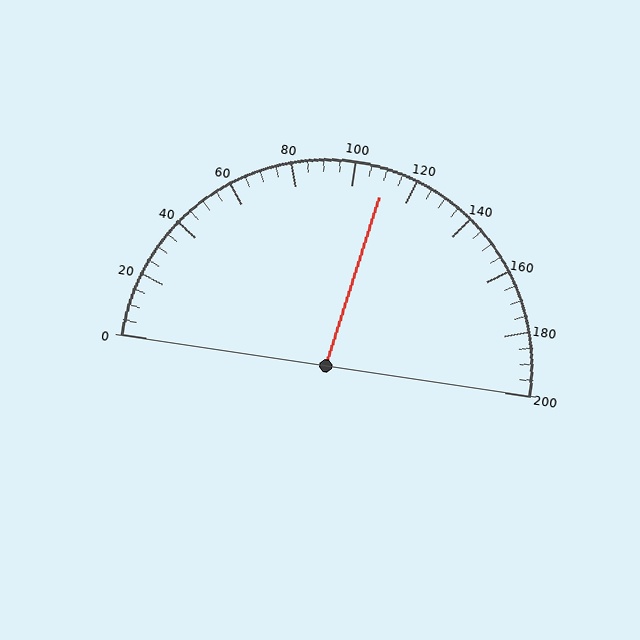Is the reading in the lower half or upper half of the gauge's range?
The reading is in the upper half of the range (0 to 200).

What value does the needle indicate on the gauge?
The needle indicates approximately 110.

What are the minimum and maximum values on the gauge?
The gauge ranges from 0 to 200.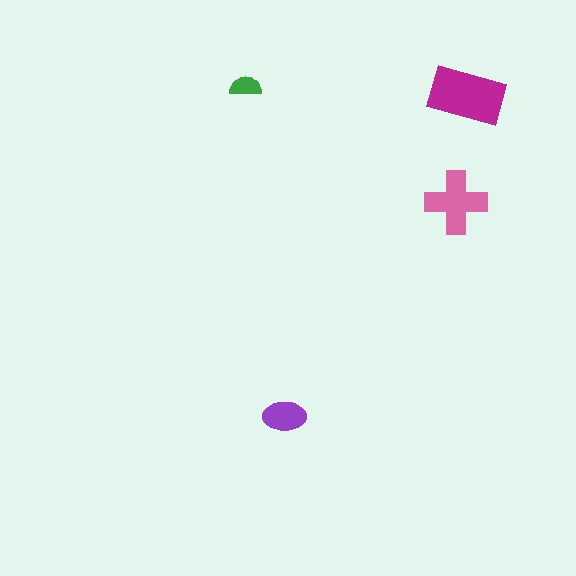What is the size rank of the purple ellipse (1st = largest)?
3rd.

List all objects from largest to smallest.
The magenta rectangle, the pink cross, the purple ellipse, the green semicircle.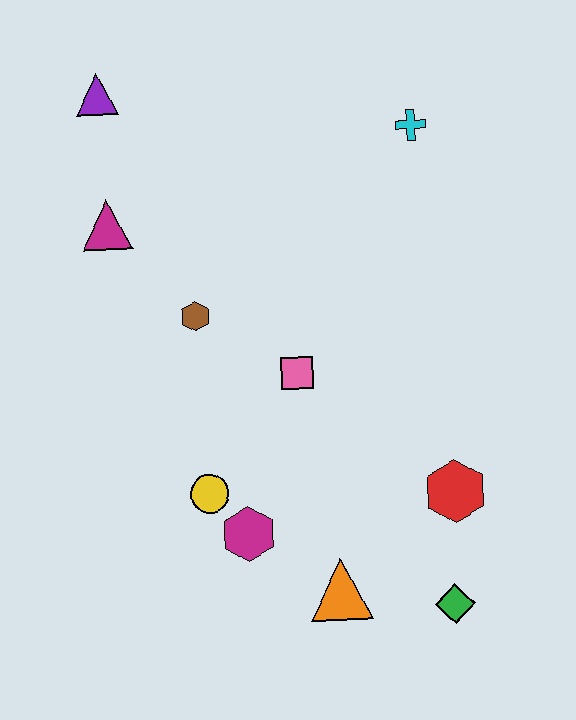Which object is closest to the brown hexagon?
The pink square is closest to the brown hexagon.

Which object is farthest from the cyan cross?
The green diamond is farthest from the cyan cross.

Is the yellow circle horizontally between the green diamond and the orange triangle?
No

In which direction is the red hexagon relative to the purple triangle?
The red hexagon is below the purple triangle.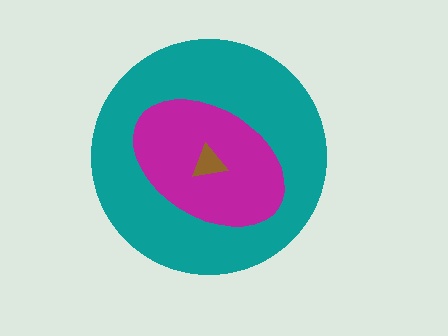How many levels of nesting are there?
3.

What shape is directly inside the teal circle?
The magenta ellipse.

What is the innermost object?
The brown triangle.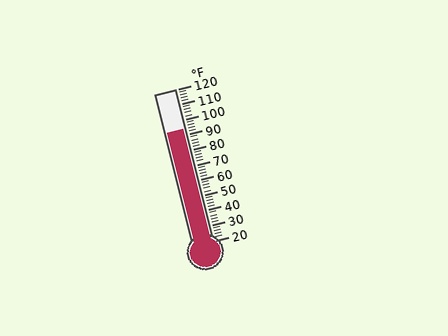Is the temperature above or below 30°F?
The temperature is above 30°F.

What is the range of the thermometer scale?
The thermometer scale ranges from 20°F to 120°F.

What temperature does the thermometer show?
The thermometer shows approximately 94°F.